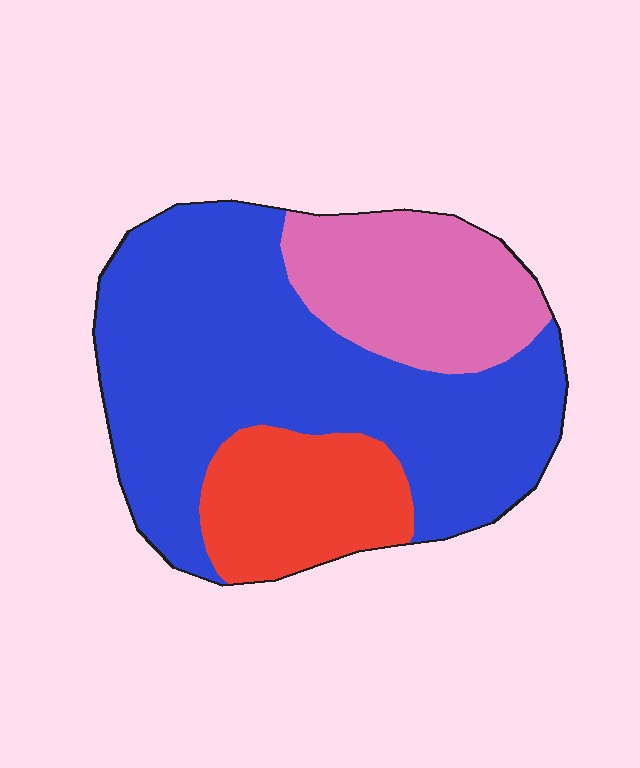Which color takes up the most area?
Blue, at roughly 60%.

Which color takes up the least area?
Red, at roughly 20%.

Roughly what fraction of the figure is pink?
Pink covers about 20% of the figure.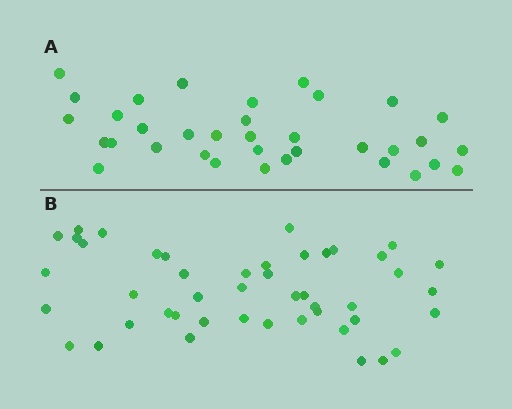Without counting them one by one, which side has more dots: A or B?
Region B (the bottom region) has more dots.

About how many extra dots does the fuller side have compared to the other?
Region B has roughly 12 or so more dots than region A.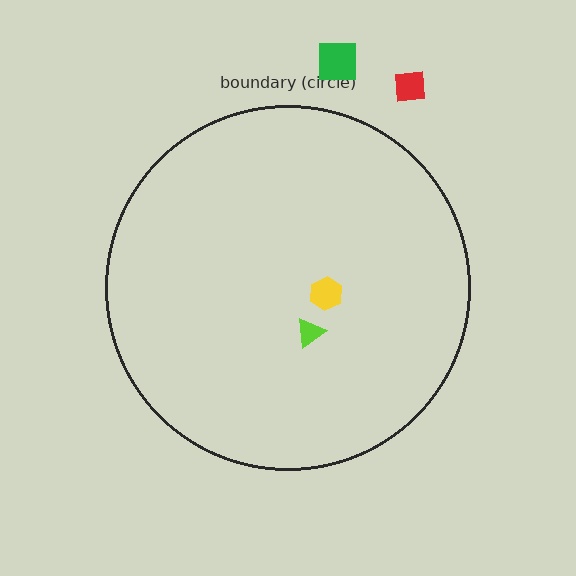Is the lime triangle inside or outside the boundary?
Inside.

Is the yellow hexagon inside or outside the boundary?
Inside.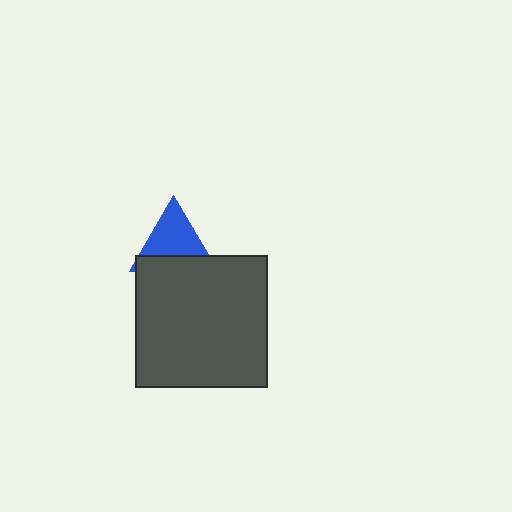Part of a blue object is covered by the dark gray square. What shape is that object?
It is a triangle.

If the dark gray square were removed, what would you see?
You would see the complete blue triangle.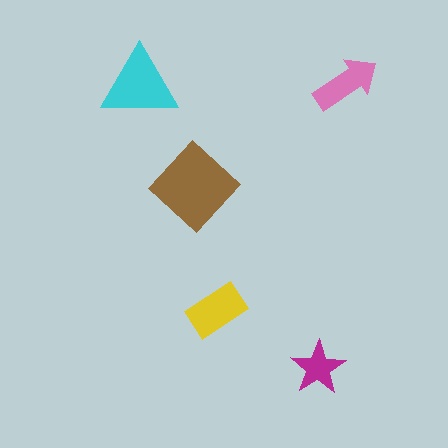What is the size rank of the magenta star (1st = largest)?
5th.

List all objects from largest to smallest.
The brown diamond, the cyan triangle, the yellow rectangle, the pink arrow, the magenta star.